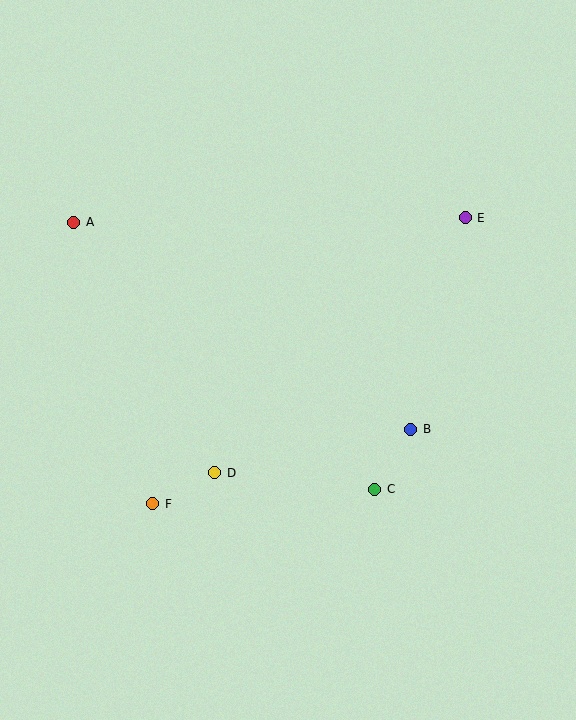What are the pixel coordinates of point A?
Point A is at (74, 222).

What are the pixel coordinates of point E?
Point E is at (465, 218).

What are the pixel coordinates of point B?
Point B is at (411, 430).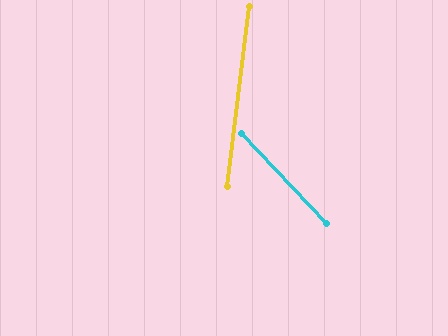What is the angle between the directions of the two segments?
Approximately 50 degrees.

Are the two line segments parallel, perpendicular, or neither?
Neither parallel nor perpendicular — they differ by about 50°.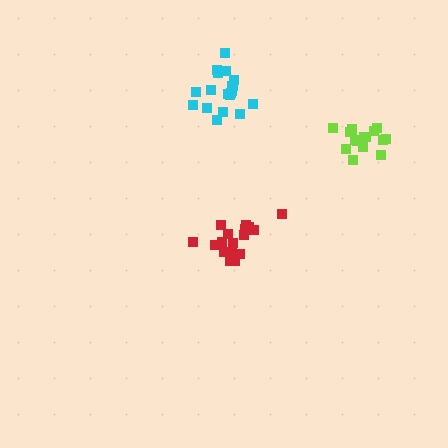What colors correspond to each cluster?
The clusters are colored: lime, red, cyan.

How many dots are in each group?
Group 1: 15 dots, Group 2: 17 dots, Group 3: 19 dots (51 total).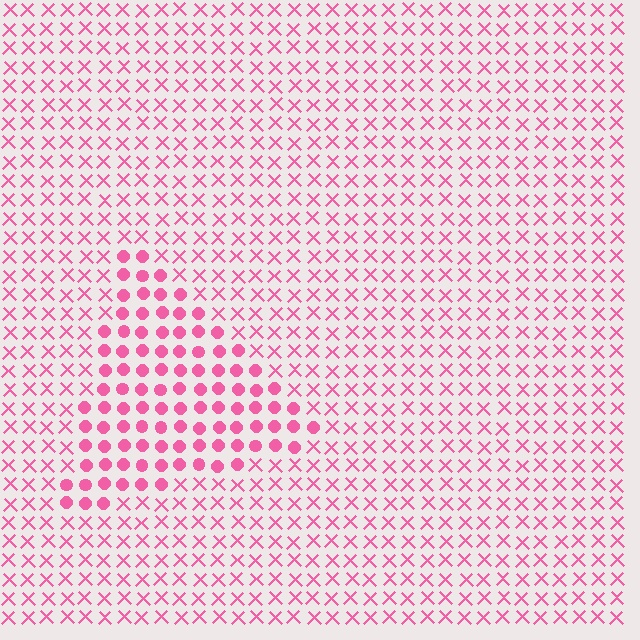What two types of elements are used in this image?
The image uses circles inside the triangle region and X marks outside it.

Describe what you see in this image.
The image is filled with small pink elements arranged in a uniform grid. A triangle-shaped region contains circles, while the surrounding area contains X marks. The boundary is defined purely by the change in element shape.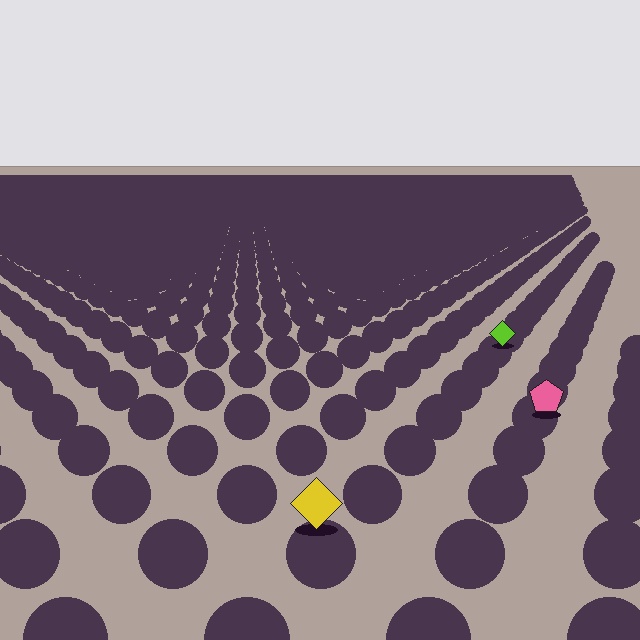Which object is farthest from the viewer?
The lime diamond is farthest from the viewer. It appears smaller and the ground texture around it is denser.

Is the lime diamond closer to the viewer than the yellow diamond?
No. The yellow diamond is closer — you can tell from the texture gradient: the ground texture is coarser near it.